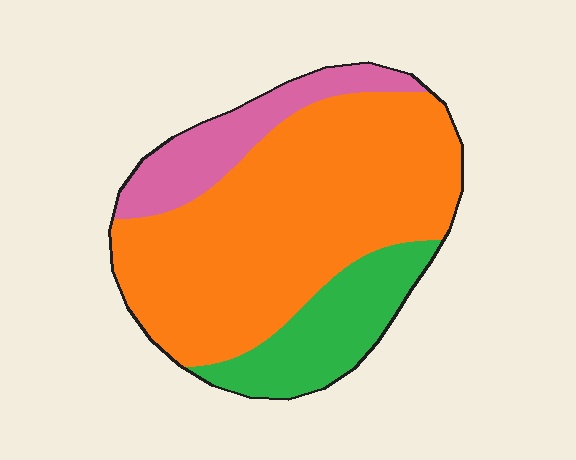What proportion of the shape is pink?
Pink takes up about one sixth (1/6) of the shape.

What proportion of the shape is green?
Green takes up about one fifth (1/5) of the shape.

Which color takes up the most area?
Orange, at roughly 65%.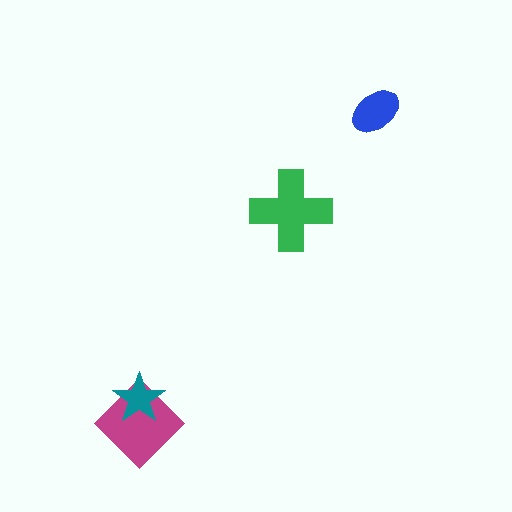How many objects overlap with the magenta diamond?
1 object overlaps with the magenta diamond.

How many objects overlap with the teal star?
1 object overlaps with the teal star.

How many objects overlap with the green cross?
0 objects overlap with the green cross.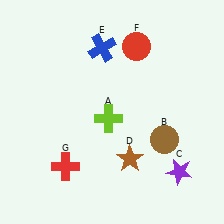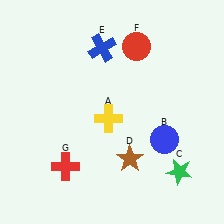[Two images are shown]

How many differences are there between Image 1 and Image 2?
There are 3 differences between the two images.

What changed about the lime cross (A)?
In Image 1, A is lime. In Image 2, it changed to yellow.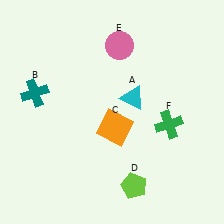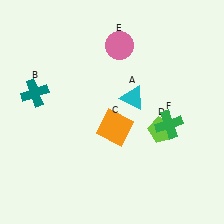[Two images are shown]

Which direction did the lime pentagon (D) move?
The lime pentagon (D) moved up.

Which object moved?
The lime pentagon (D) moved up.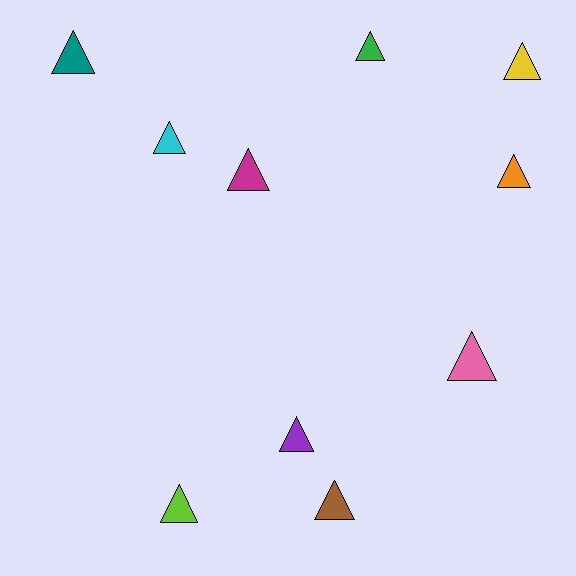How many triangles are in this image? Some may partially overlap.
There are 10 triangles.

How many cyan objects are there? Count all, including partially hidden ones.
There is 1 cyan object.